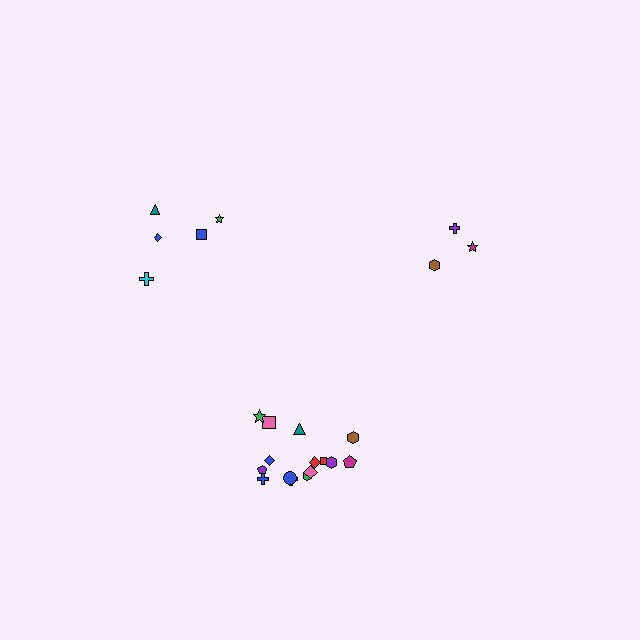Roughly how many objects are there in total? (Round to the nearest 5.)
Roughly 25 objects in total.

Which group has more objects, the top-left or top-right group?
The top-left group.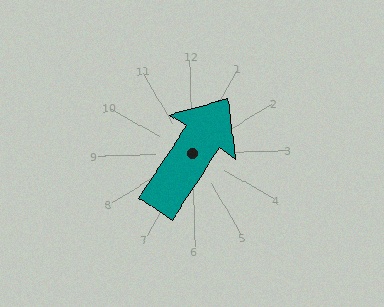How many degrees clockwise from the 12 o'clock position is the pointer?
Approximately 35 degrees.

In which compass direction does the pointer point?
Northeast.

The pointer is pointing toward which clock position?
Roughly 1 o'clock.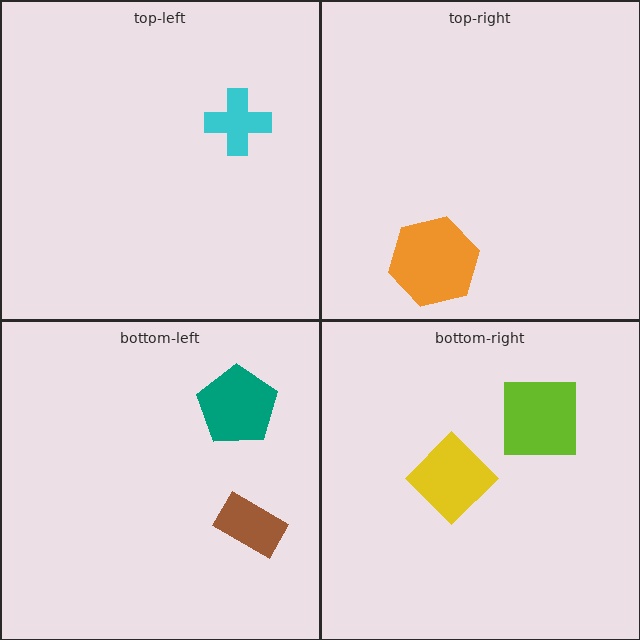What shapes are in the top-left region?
The cyan cross.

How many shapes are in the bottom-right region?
2.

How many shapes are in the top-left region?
1.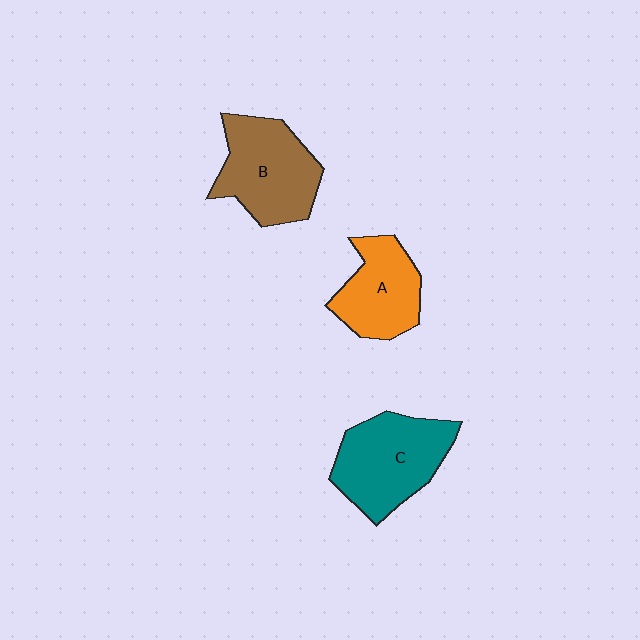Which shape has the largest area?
Shape C (teal).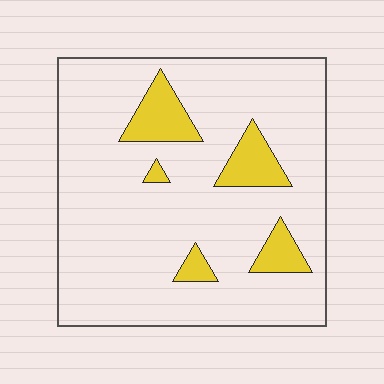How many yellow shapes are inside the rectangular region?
5.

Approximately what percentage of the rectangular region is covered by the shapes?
Approximately 15%.